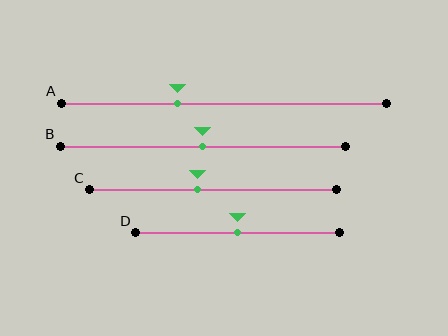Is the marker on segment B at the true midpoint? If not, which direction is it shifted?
Yes, the marker on segment B is at the true midpoint.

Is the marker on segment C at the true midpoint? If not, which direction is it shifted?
No, the marker on segment C is shifted to the left by about 7% of the segment length.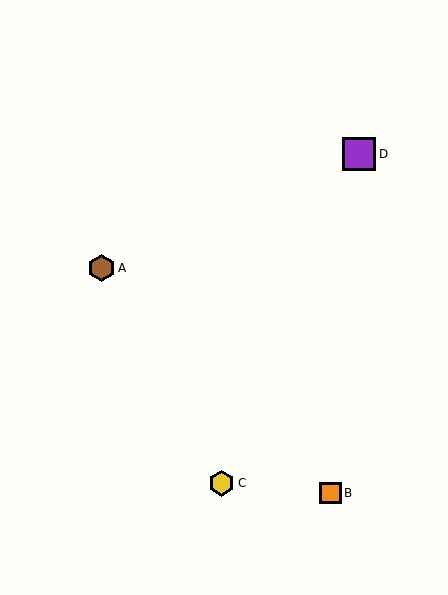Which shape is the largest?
The purple square (labeled D) is the largest.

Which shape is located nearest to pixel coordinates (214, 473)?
The yellow hexagon (labeled C) at (222, 483) is nearest to that location.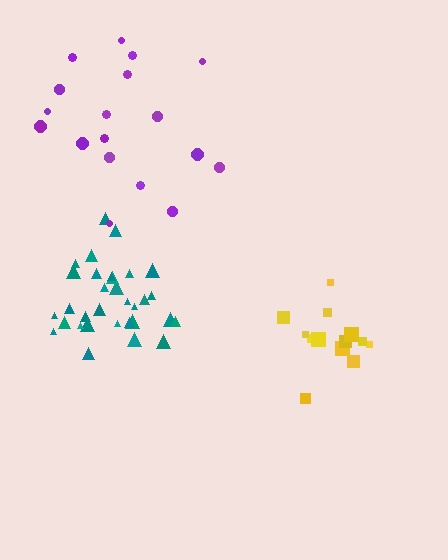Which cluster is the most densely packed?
Teal.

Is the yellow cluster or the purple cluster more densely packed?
Yellow.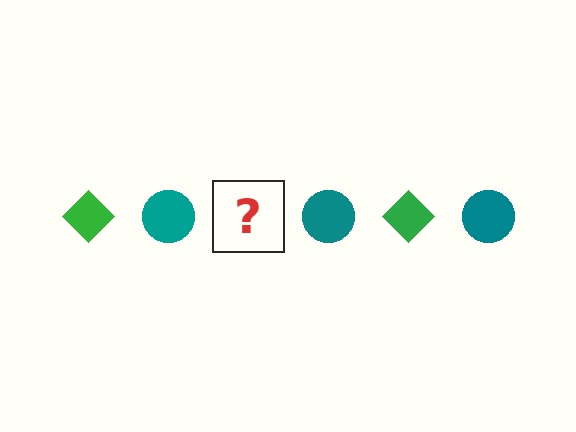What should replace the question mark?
The question mark should be replaced with a green diamond.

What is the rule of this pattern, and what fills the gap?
The rule is that the pattern alternates between green diamond and teal circle. The gap should be filled with a green diamond.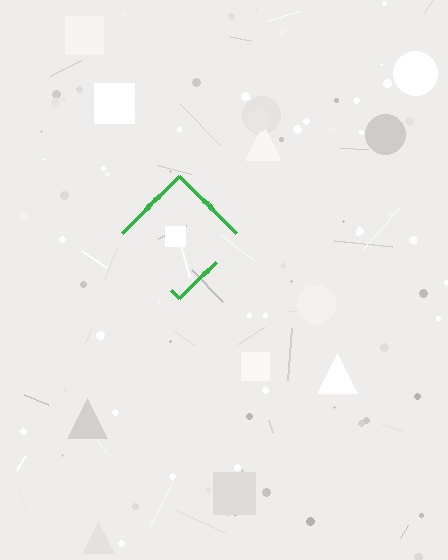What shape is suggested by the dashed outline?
The dashed outline suggests a diamond.